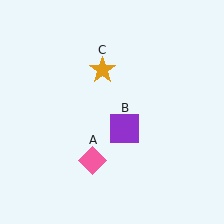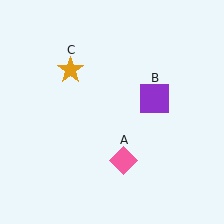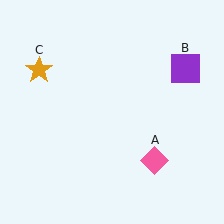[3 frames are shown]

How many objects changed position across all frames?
3 objects changed position: pink diamond (object A), purple square (object B), orange star (object C).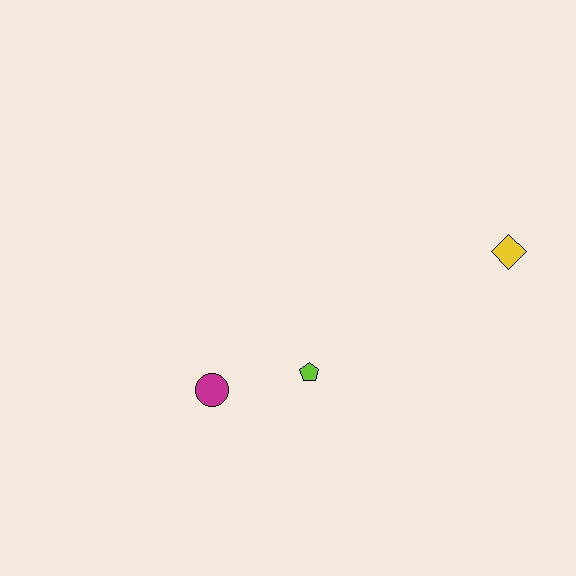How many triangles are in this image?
There are no triangles.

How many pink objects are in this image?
There are no pink objects.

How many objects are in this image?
There are 3 objects.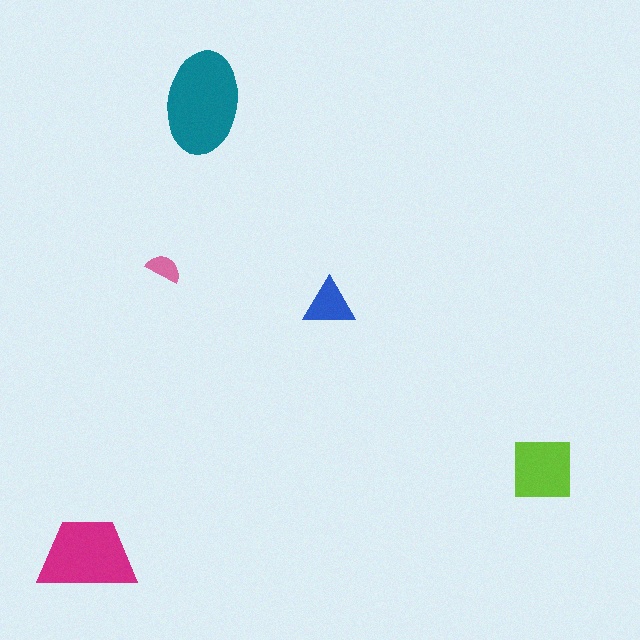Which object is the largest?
The teal ellipse.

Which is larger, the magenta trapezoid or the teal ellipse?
The teal ellipse.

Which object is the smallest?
The pink semicircle.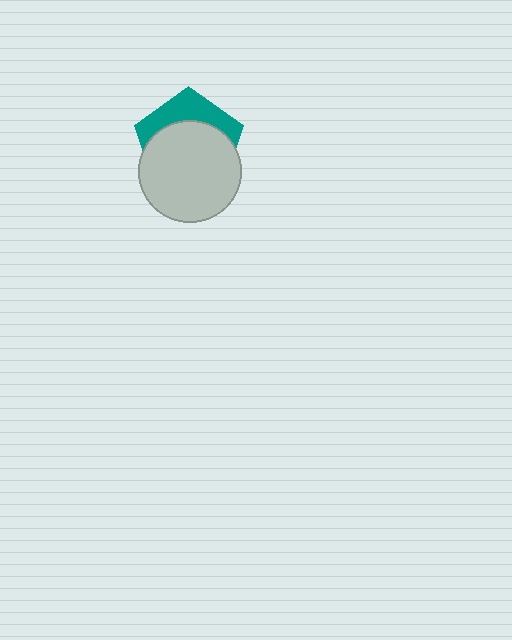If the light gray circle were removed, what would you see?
You would see the complete teal pentagon.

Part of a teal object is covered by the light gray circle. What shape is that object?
It is a pentagon.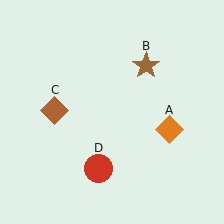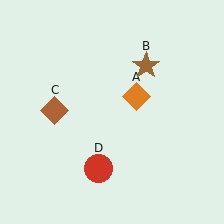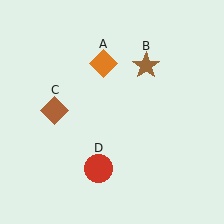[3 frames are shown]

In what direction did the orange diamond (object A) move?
The orange diamond (object A) moved up and to the left.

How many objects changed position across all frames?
1 object changed position: orange diamond (object A).